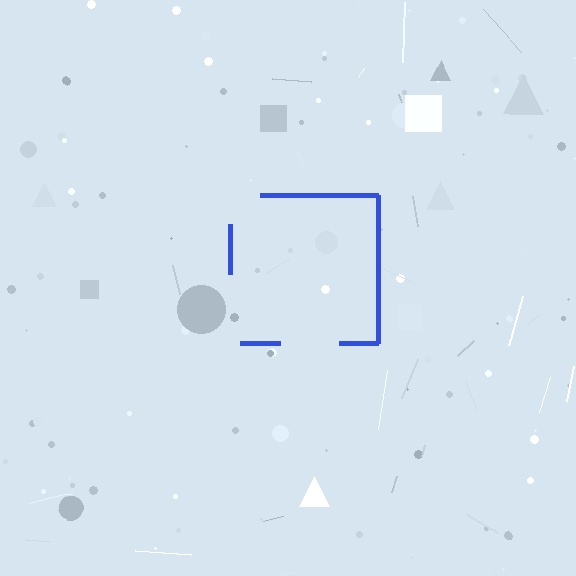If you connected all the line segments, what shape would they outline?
They would outline a square.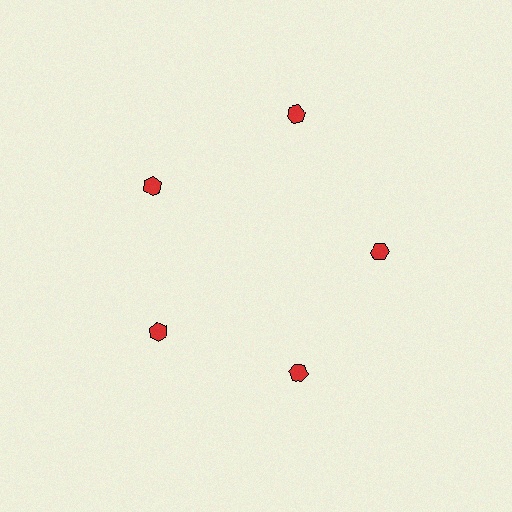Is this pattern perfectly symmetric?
No. The 5 red hexagons are arranged in a ring, but one element near the 1 o'clock position is pushed outward from the center, breaking the 5-fold rotational symmetry.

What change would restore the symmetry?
The symmetry would be restored by moving it inward, back onto the ring so that all 5 hexagons sit at equal angles and equal distance from the center.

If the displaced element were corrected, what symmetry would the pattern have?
It would have 5-fold rotational symmetry — the pattern would map onto itself every 72 degrees.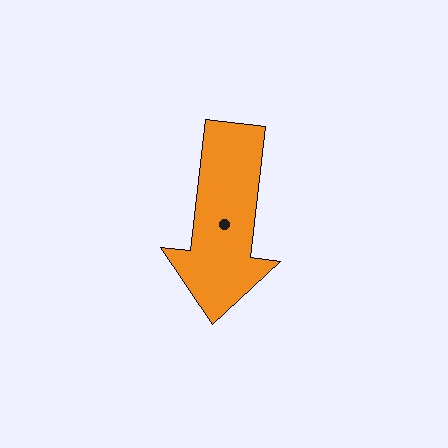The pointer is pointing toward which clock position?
Roughly 6 o'clock.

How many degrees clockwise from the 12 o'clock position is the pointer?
Approximately 187 degrees.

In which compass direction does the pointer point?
South.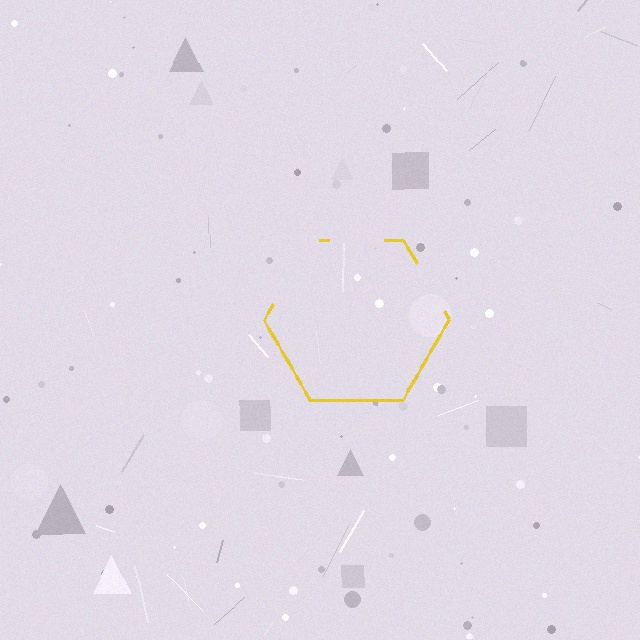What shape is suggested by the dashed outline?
The dashed outline suggests a hexagon.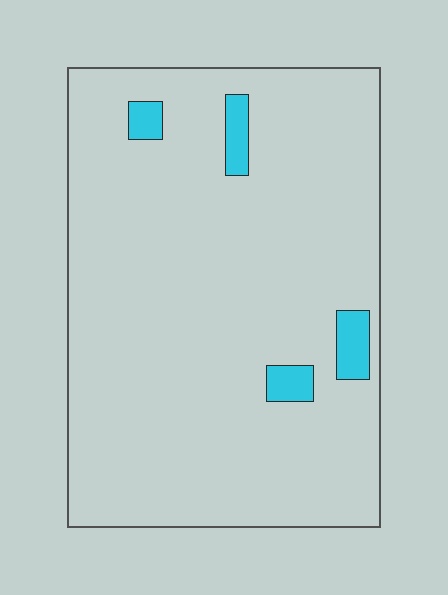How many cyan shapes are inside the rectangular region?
4.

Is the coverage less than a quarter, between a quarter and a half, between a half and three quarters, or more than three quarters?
Less than a quarter.